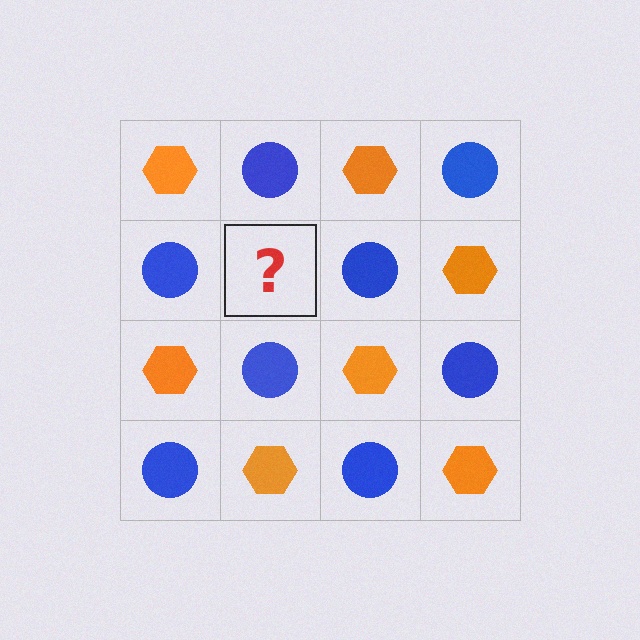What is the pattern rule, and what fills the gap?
The rule is that it alternates orange hexagon and blue circle in a checkerboard pattern. The gap should be filled with an orange hexagon.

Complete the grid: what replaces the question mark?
The question mark should be replaced with an orange hexagon.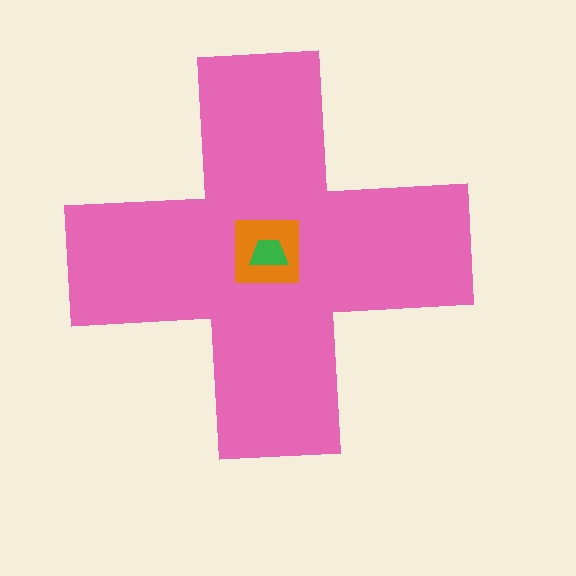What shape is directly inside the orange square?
The green trapezoid.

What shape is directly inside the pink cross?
The orange square.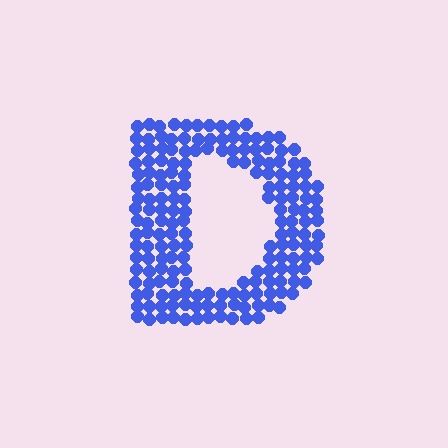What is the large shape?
The large shape is the letter D.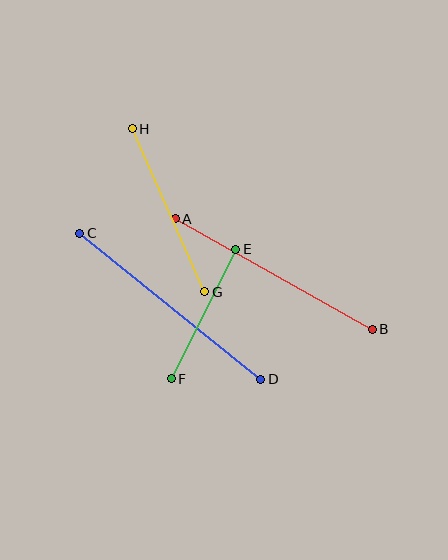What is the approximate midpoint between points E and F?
The midpoint is at approximately (204, 314) pixels.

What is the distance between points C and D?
The distance is approximately 233 pixels.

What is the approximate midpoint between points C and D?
The midpoint is at approximately (170, 306) pixels.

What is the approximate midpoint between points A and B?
The midpoint is at approximately (274, 274) pixels.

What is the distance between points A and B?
The distance is approximately 226 pixels.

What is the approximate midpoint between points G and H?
The midpoint is at approximately (168, 210) pixels.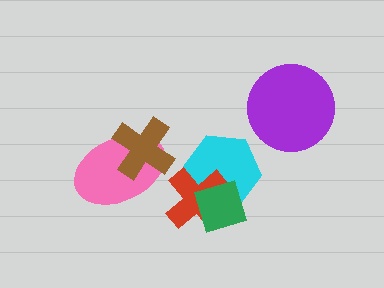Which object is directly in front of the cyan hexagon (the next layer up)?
The red cross is directly in front of the cyan hexagon.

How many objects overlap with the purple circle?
0 objects overlap with the purple circle.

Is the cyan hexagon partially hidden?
Yes, it is partially covered by another shape.